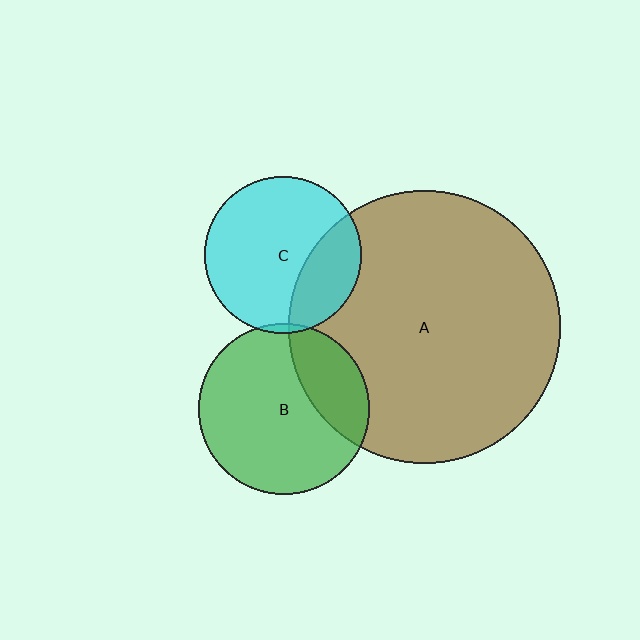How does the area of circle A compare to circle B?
Approximately 2.5 times.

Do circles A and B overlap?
Yes.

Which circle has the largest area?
Circle A (brown).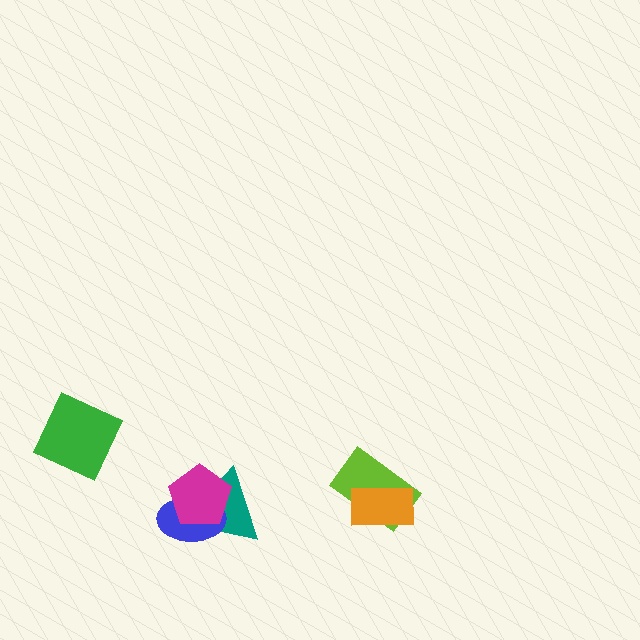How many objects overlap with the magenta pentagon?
2 objects overlap with the magenta pentagon.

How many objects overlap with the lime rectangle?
1 object overlaps with the lime rectangle.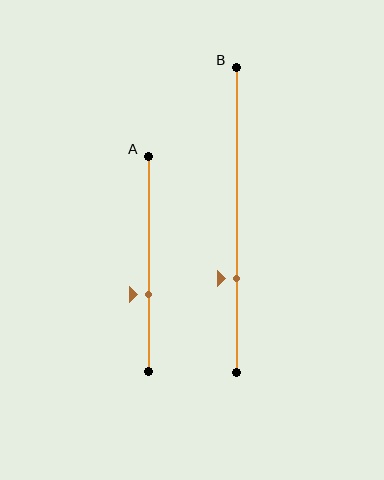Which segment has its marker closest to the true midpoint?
Segment A has its marker closest to the true midpoint.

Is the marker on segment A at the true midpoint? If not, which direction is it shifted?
No, the marker on segment A is shifted downward by about 14% of the segment length.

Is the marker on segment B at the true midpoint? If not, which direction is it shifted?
No, the marker on segment B is shifted downward by about 19% of the segment length.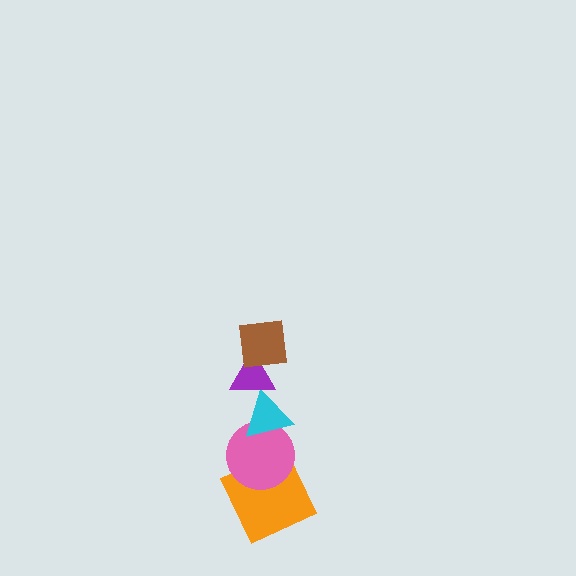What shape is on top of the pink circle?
The cyan triangle is on top of the pink circle.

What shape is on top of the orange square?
The pink circle is on top of the orange square.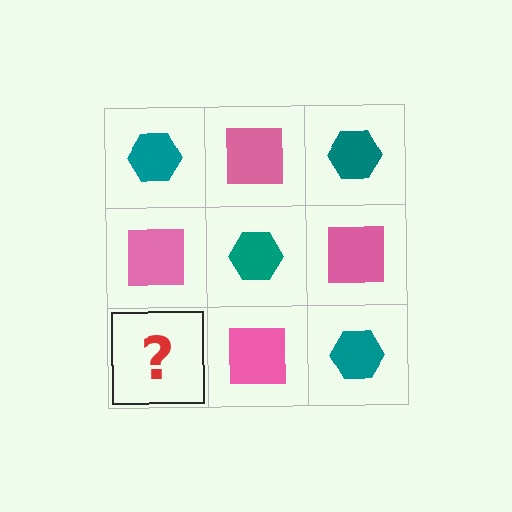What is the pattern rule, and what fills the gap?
The rule is that it alternates teal hexagon and pink square in a checkerboard pattern. The gap should be filled with a teal hexagon.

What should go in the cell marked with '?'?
The missing cell should contain a teal hexagon.